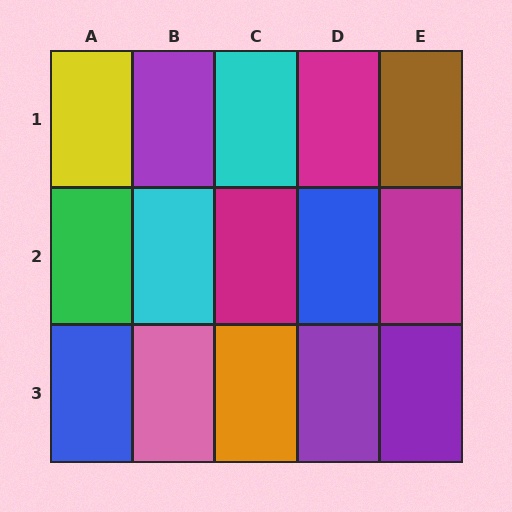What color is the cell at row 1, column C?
Cyan.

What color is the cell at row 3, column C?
Orange.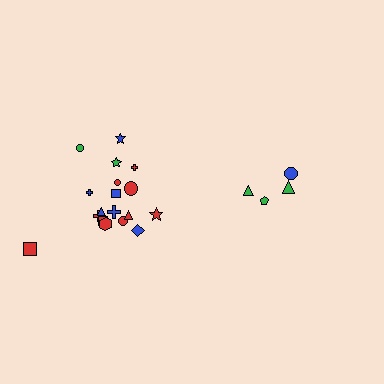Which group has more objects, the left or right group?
The left group.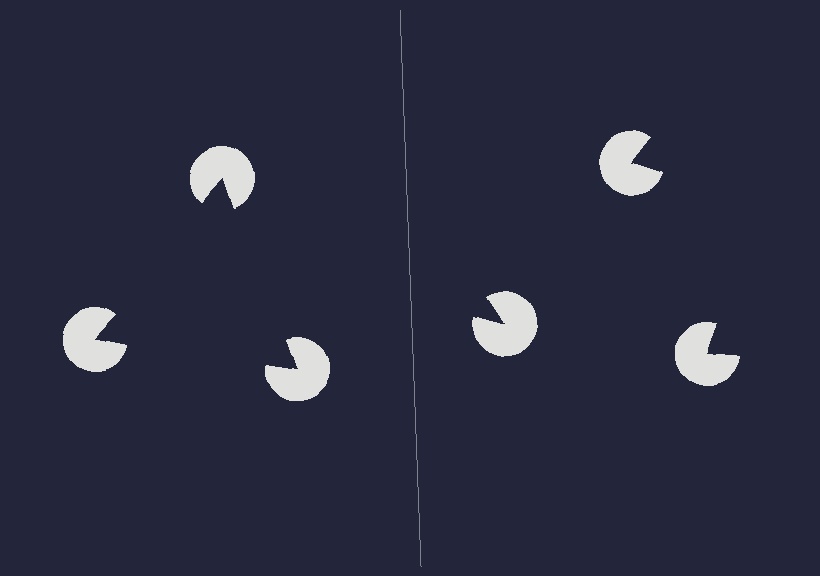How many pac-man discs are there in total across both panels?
6 — 3 on each side.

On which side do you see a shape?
An illusory triangle appears on the left side. On the right side the wedge cuts are rotated, so no coherent shape forms.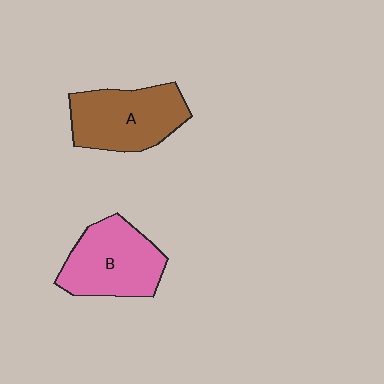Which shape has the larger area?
Shape A (brown).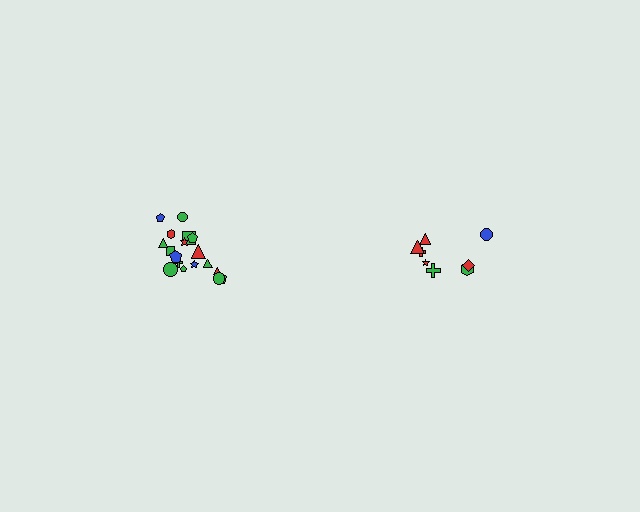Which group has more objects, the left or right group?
The left group.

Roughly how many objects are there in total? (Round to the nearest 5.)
Roughly 25 objects in total.